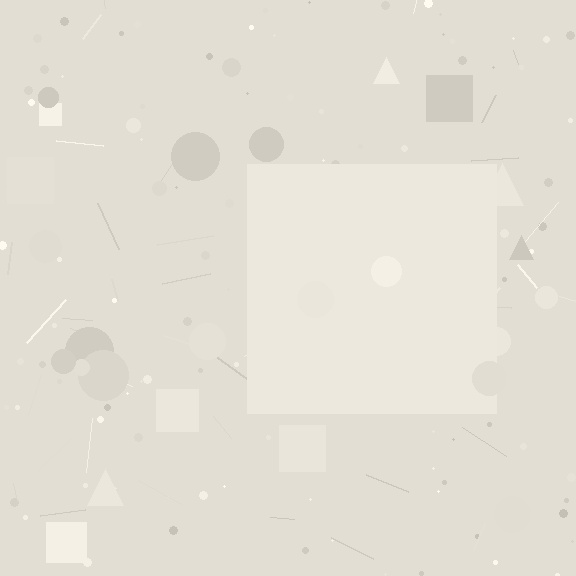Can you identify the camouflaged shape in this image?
The camouflaged shape is a square.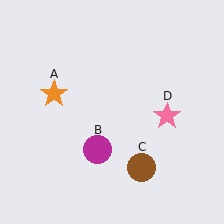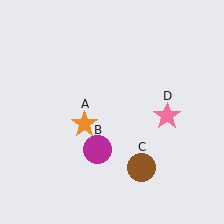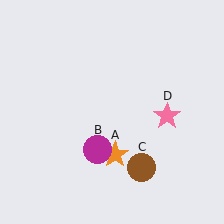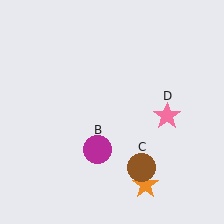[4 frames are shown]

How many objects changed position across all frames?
1 object changed position: orange star (object A).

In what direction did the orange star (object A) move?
The orange star (object A) moved down and to the right.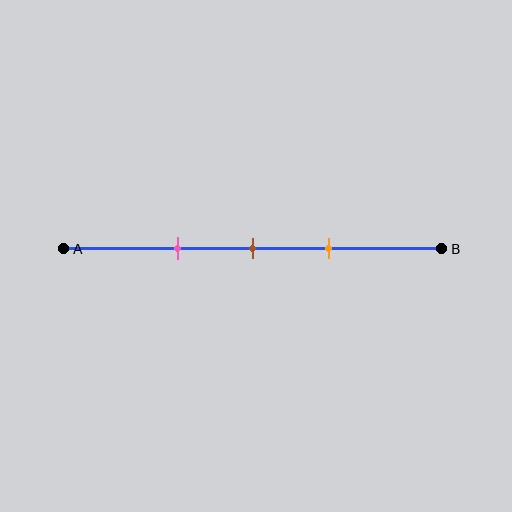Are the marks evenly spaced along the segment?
Yes, the marks are approximately evenly spaced.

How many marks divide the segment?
There are 3 marks dividing the segment.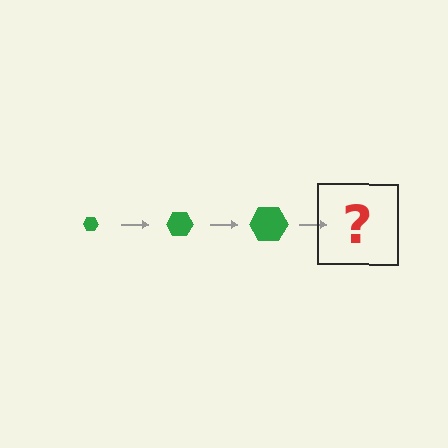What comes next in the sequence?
The next element should be a green hexagon, larger than the previous one.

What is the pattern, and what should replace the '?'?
The pattern is that the hexagon gets progressively larger each step. The '?' should be a green hexagon, larger than the previous one.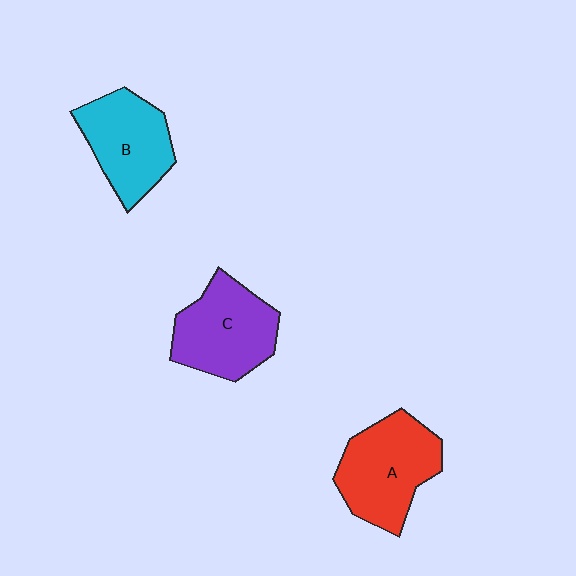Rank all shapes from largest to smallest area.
From largest to smallest: A (red), C (purple), B (cyan).